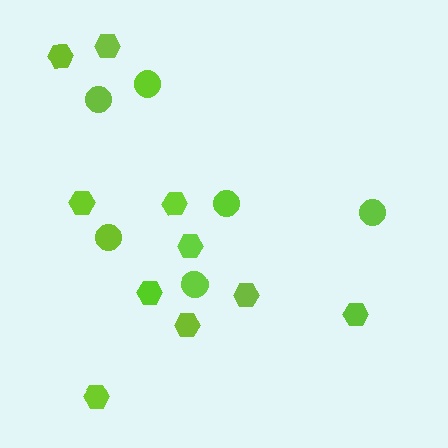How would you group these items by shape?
There are 2 groups: one group of hexagons (10) and one group of circles (6).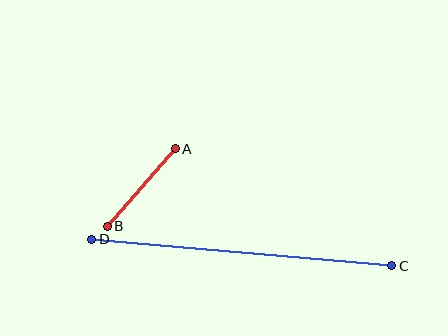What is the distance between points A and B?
The distance is approximately 103 pixels.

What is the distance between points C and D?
The distance is approximately 301 pixels.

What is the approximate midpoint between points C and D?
The midpoint is at approximately (242, 253) pixels.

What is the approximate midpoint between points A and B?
The midpoint is at approximately (141, 187) pixels.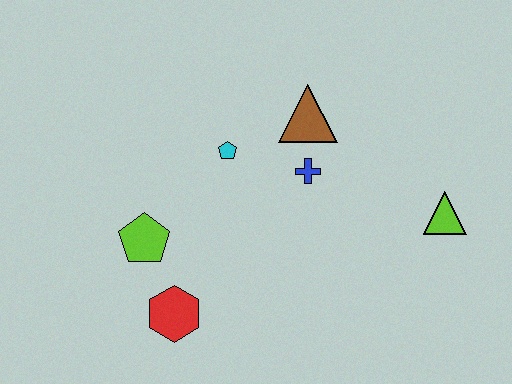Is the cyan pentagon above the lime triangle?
Yes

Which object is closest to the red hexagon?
The lime pentagon is closest to the red hexagon.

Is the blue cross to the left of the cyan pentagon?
No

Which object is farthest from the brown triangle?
The red hexagon is farthest from the brown triangle.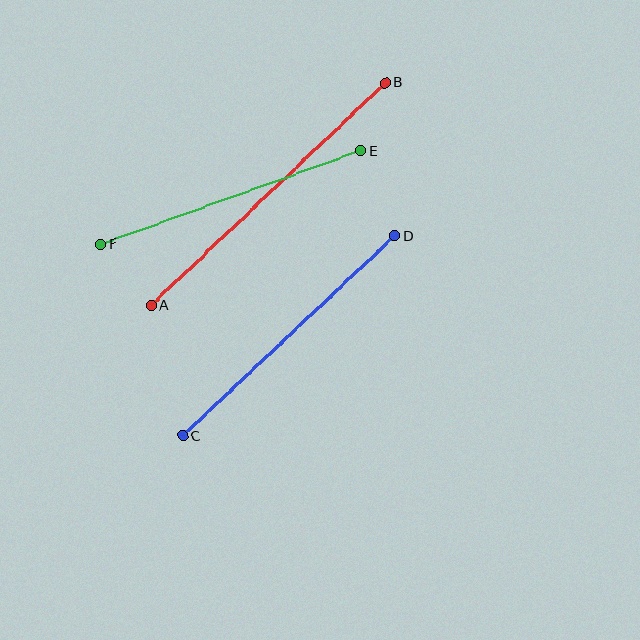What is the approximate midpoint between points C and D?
The midpoint is at approximately (289, 336) pixels.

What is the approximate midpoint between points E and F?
The midpoint is at approximately (231, 197) pixels.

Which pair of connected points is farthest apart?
Points A and B are farthest apart.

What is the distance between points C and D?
The distance is approximately 291 pixels.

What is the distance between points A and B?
The distance is approximately 323 pixels.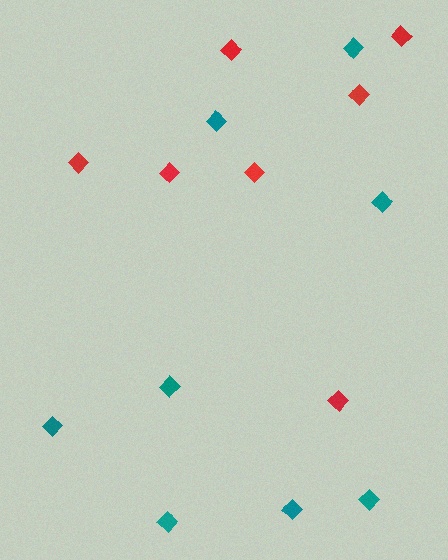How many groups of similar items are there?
There are 2 groups: one group of red diamonds (7) and one group of teal diamonds (8).